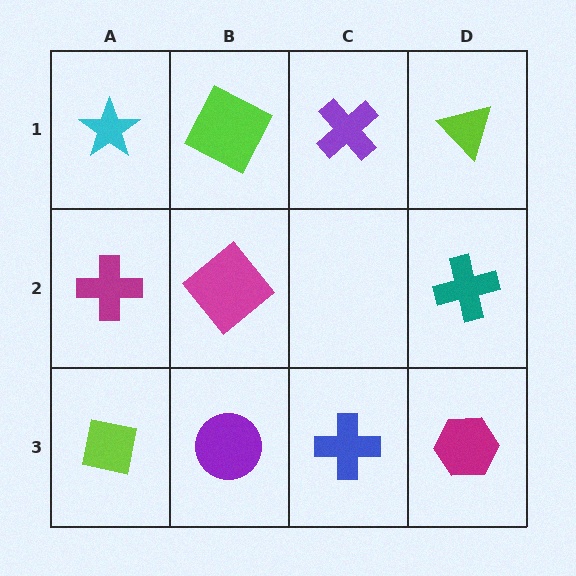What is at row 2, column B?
A magenta diamond.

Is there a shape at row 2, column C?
No, that cell is empty.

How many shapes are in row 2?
3 shapes.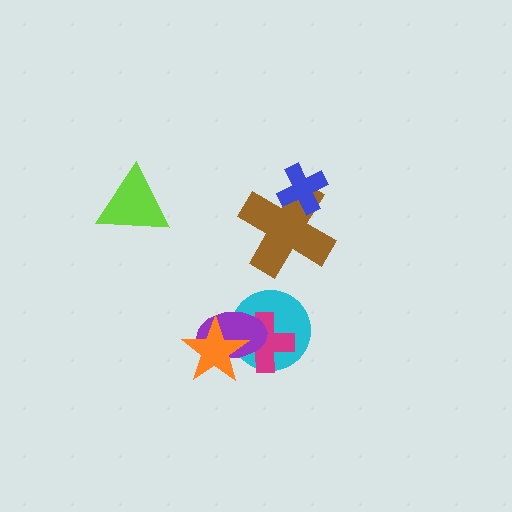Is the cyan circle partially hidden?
Yes, it is partially covered by another shape.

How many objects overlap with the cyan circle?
3 objects overlap with the cyan circle.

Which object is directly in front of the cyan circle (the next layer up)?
The magenta cross is directly in front of the cyan circle.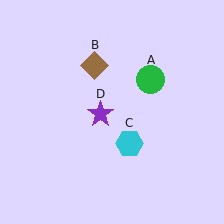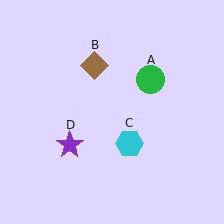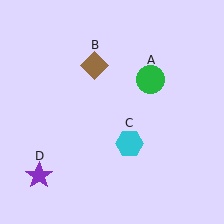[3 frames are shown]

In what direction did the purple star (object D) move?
The purple star (object D) moved down and to the left.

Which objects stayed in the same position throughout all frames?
Green circle (object A) and brown diamond (object B) and cyan hexagon (object C) remained stationary.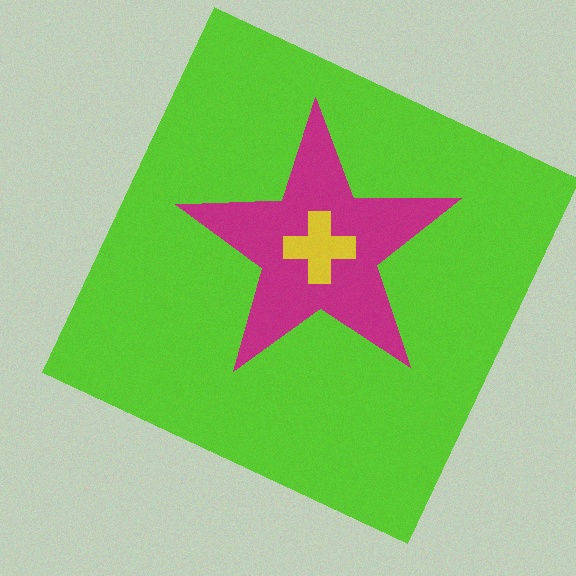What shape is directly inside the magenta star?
The yellow cross.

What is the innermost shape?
The yellow cross.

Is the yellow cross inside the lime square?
Yes.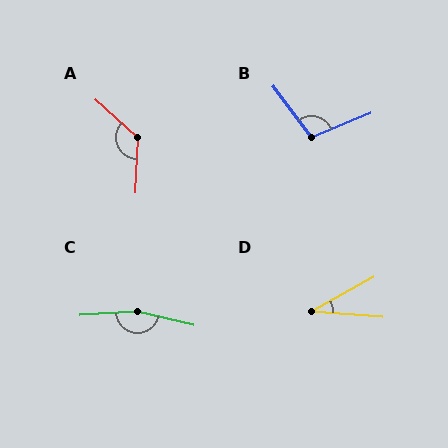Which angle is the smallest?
D, at approximately 33 degrees.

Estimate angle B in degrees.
Approximately 105 degrees.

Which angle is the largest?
C, at approximately 164 degrees.